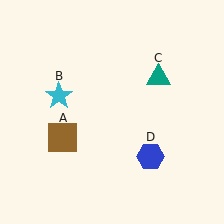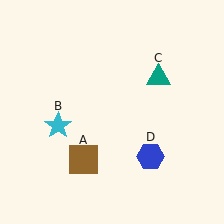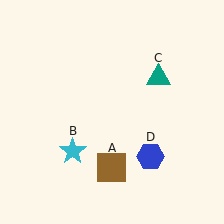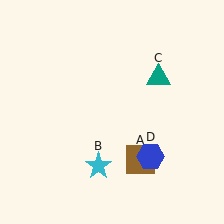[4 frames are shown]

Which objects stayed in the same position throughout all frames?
Teal triangle (object C) and blue hexagon (object D) remained stationary.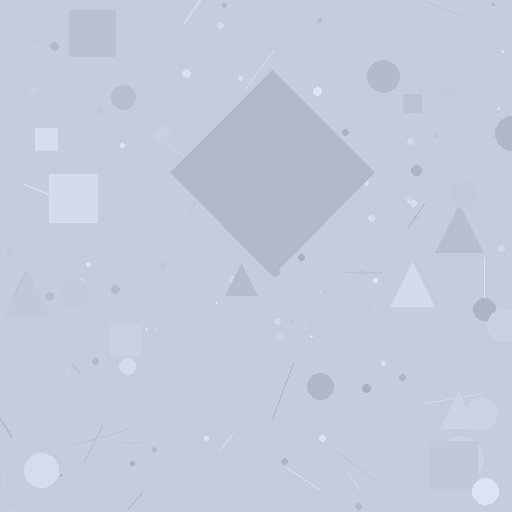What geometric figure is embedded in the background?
A diamond is embedded in the background.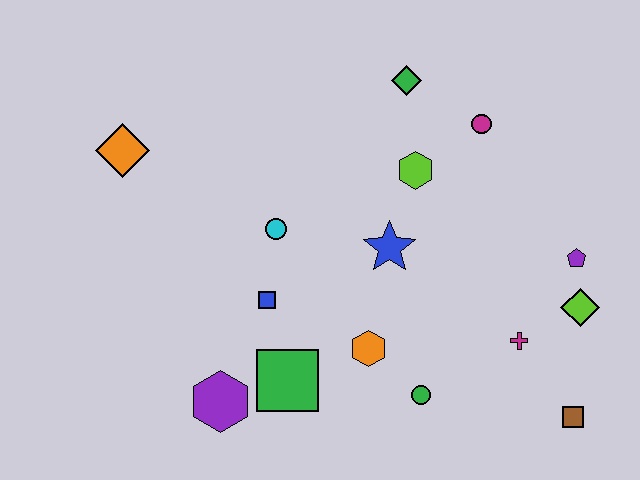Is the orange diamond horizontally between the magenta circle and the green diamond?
No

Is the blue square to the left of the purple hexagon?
No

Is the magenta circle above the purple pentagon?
Yes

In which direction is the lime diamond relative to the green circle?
The lime diamond is to the right of the green circle.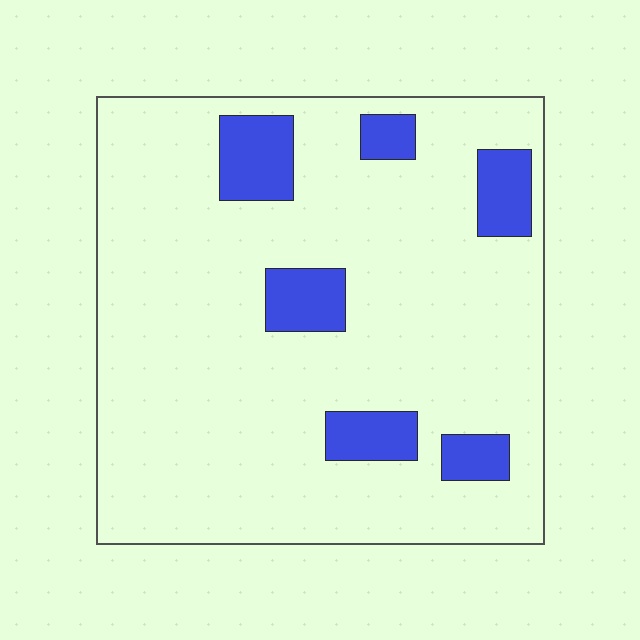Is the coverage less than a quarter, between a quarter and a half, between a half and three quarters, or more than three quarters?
Less than a quarter.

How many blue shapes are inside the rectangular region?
6.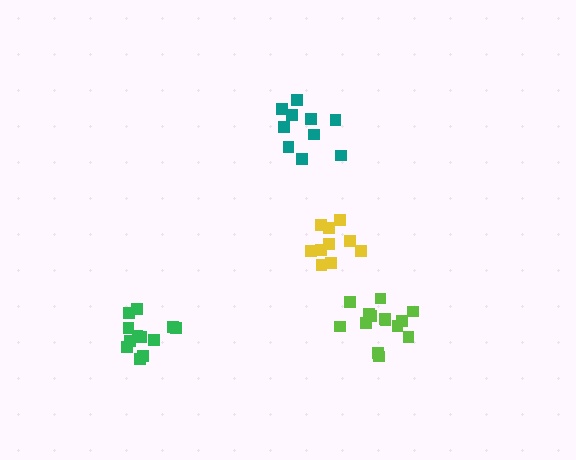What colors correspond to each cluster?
The clusters are colored: green, teal, yellow, lime.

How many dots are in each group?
Group 1: 12 dots, Group 2: 10 dots, Group 3: 10 dots, Group 4: 14 dots (46 total).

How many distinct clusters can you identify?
There are 4 distinct clusters.